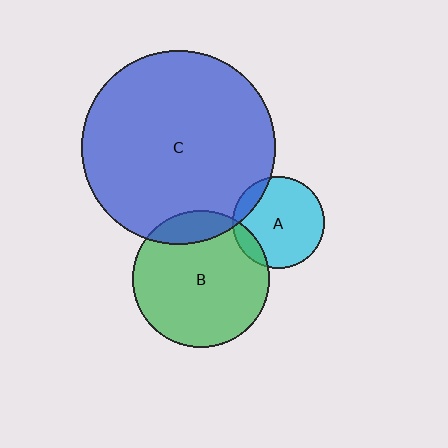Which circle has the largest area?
Circle C (blue).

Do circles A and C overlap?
Yes.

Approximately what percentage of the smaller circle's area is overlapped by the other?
Approximately 10%.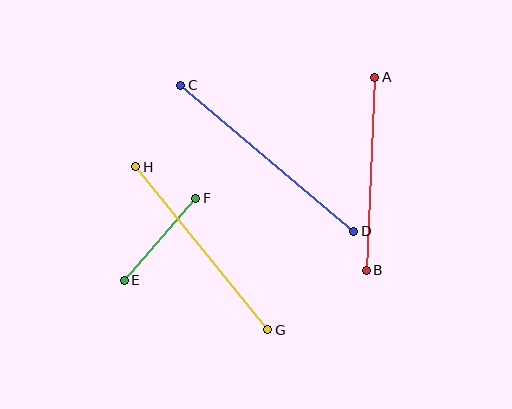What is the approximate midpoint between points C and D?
The midpoint is at approximately (267, 158) pixels.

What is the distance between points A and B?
The distance is approximately 193 pixels.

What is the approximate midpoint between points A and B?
The midpoint is at approximately (370, 174) pixels.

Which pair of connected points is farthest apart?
Points C and D are farthest apart.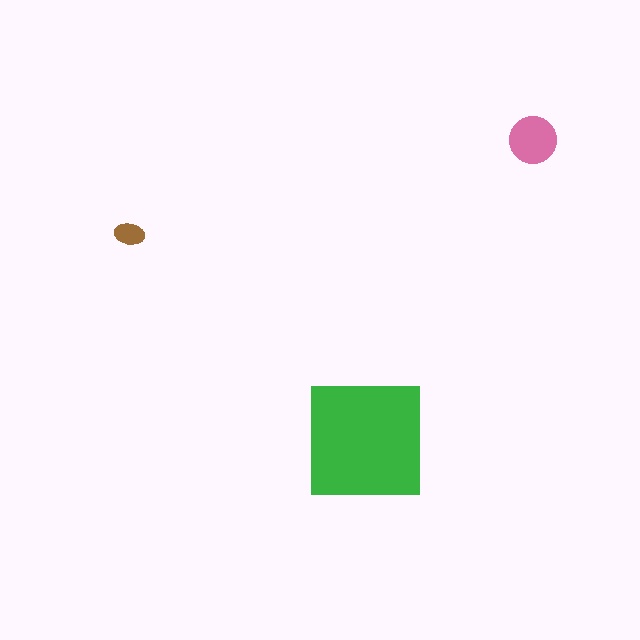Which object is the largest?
The green square.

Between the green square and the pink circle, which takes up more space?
The green square.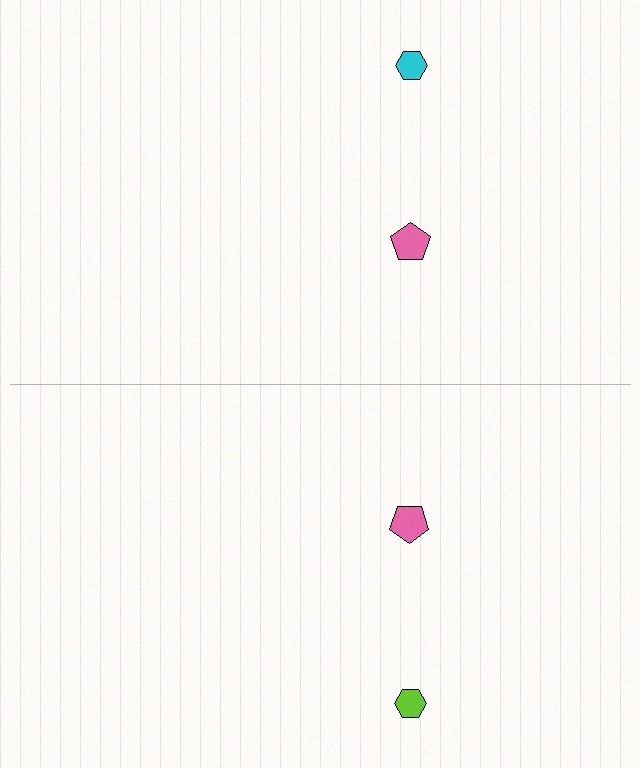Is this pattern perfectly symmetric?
No, the pattern is not perfectly symmetric. The lime hexagon on the bottom side breaks the symmetry — its mirror counterpart is cyan.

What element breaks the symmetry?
The lime hexagon on the bottom side breaks the symmetry — its mirror counterpart is cyan.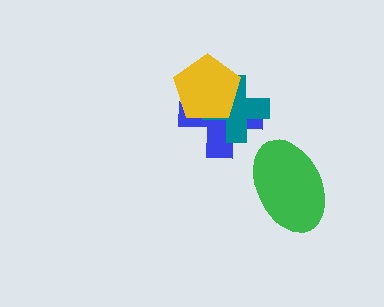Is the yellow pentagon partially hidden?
No, no other shape covers it.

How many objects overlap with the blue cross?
2 objects overlap with the blue cross.